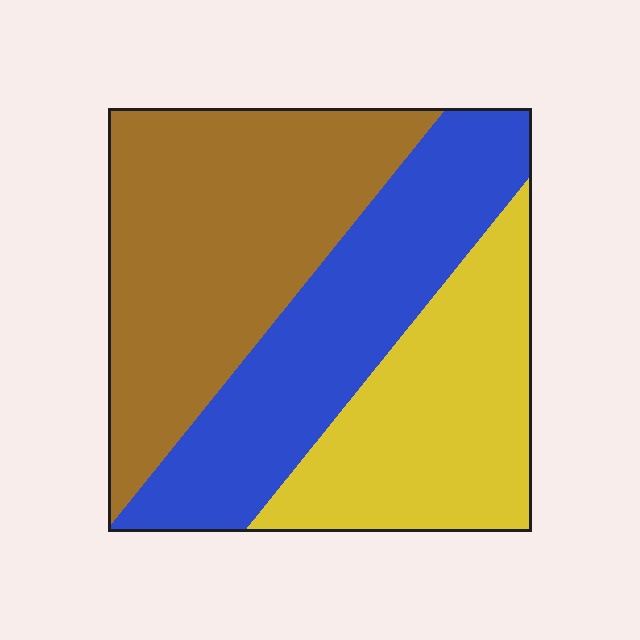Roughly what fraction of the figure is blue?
Blue takes up about one third (1/3) of the figure.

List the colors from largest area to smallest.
From largest to smallest: brown, blue, yellow.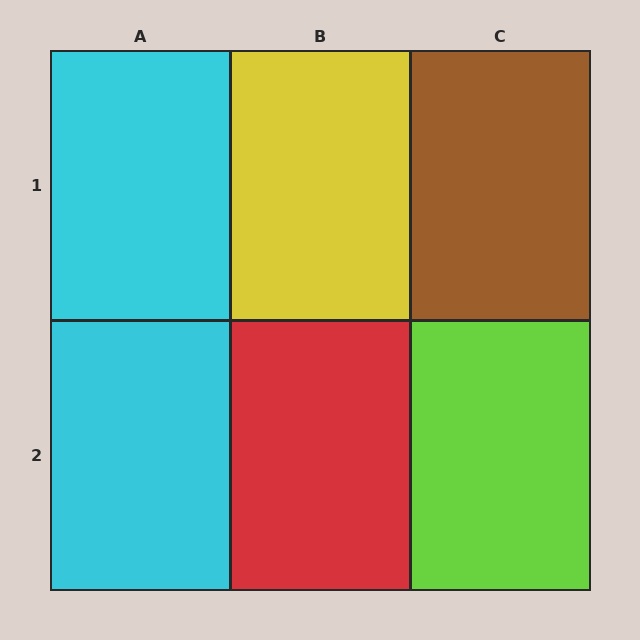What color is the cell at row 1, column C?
Brown.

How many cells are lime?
1 cell is lime.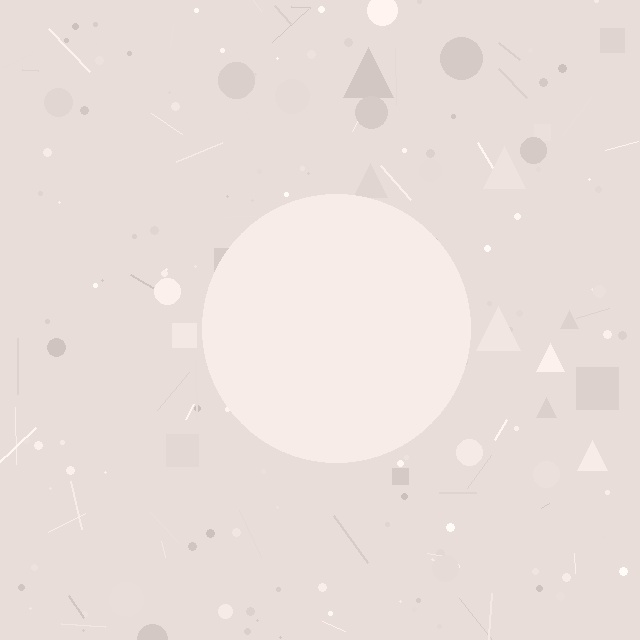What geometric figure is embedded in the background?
A circle is embedded in the background.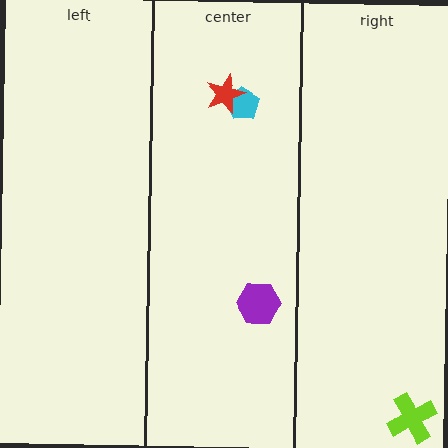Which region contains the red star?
The center region.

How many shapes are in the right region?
1.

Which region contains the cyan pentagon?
The center region.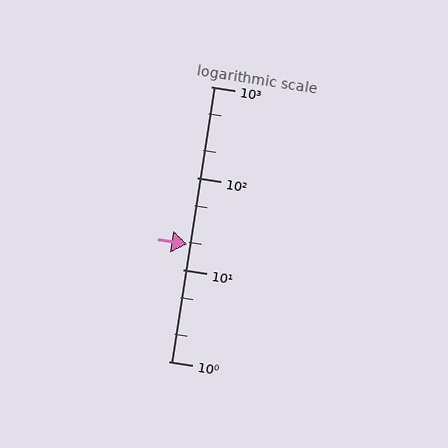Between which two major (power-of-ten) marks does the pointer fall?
The pointer is between 10 and 100.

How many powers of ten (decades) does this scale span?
The scale spans 3 decades, from 1 to 1000.